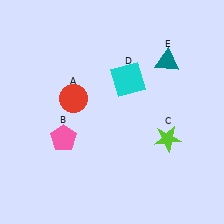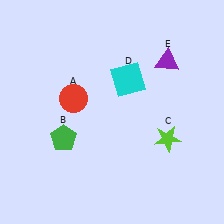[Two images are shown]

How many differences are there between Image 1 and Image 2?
There are 2 differences between the two images.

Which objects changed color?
B changed from pink to green. E changed from teal to purple.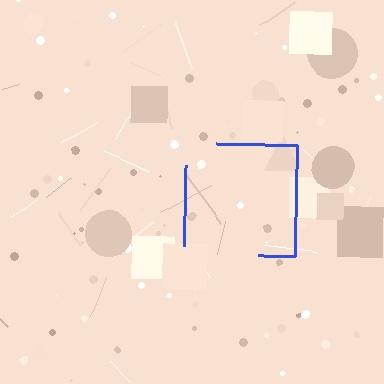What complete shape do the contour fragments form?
The contour fragments form a square.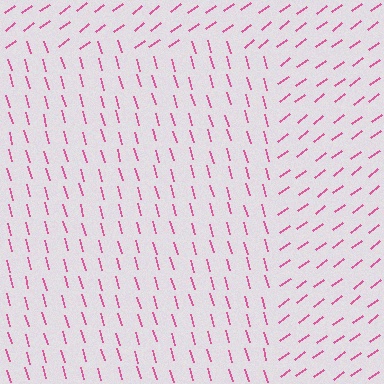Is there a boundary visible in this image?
Yes, there is a texture boundary formed by a change in line orientation.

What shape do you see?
I see a rectangle.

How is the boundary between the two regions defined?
The boundary is defined purely by a change in line orientation (approximately 69 degrees difference). All lines are the same color and thickness.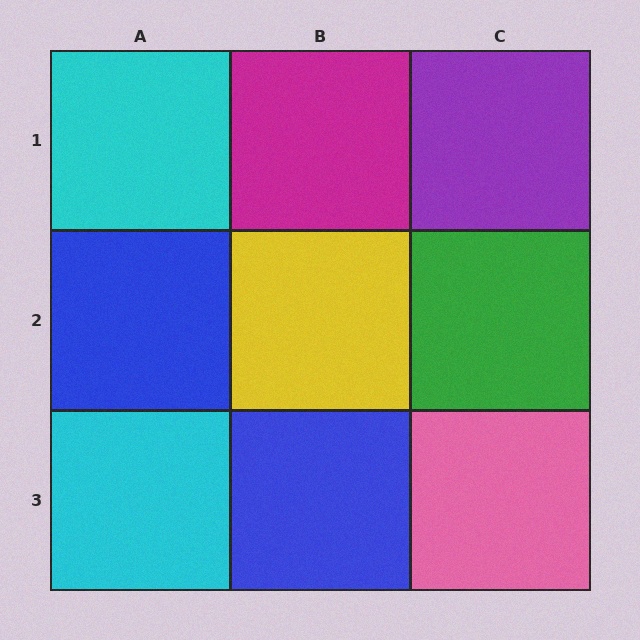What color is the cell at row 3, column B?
Blue.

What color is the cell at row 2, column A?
Blue.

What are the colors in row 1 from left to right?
Cyan, magenta, purple.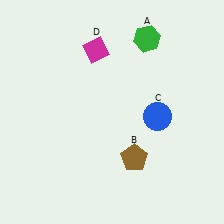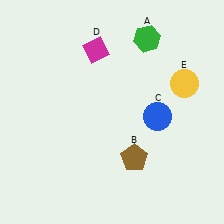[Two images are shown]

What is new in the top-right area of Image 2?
A yellow circle (E) was added in the top-right area of Image 2.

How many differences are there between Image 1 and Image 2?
There is 1 difference between the two images.